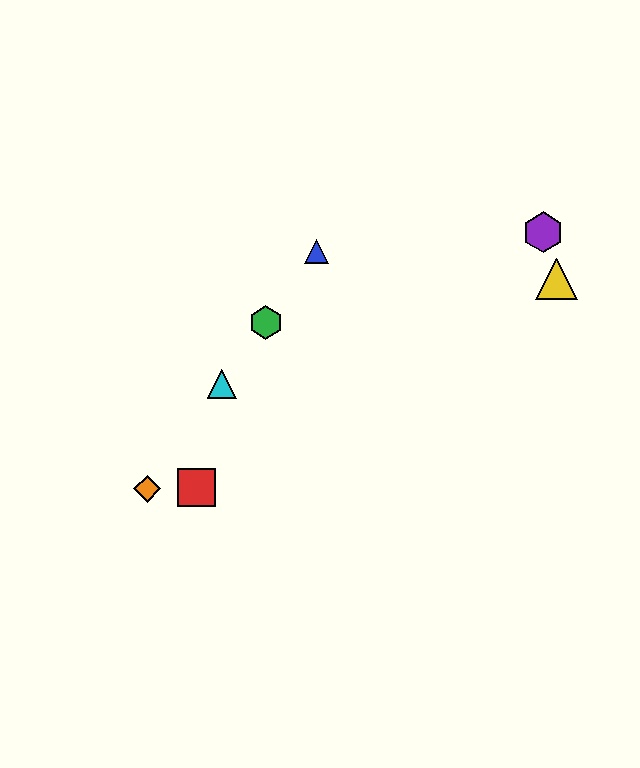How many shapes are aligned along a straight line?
4 shapes (the blue triangle, the green hexagon, the orange diamond, the cyan triangle) are aligned along a straight line.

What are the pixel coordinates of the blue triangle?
The blue triangle is at (316, 251).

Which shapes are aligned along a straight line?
The blue triangle, the green hexagon, the orange diamond, the cyan triangle are aligned along a straight line.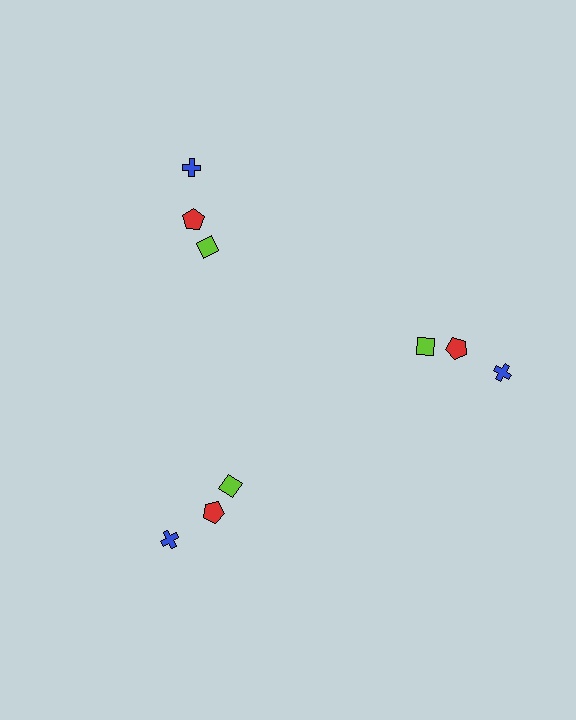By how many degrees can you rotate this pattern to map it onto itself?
The pattern maps onto itself every 120 degrees of rotation.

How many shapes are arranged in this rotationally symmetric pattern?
There are 9 shapes, arranged in 3 groups of 3.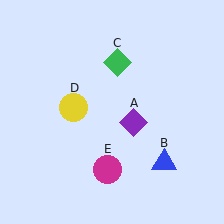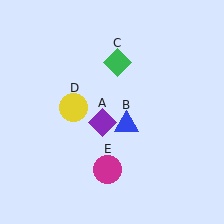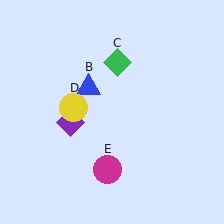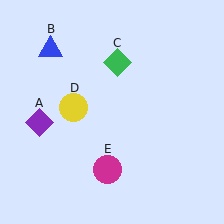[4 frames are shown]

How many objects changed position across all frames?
2 objects changed position: purple diamond (object A), blue triangle (object B).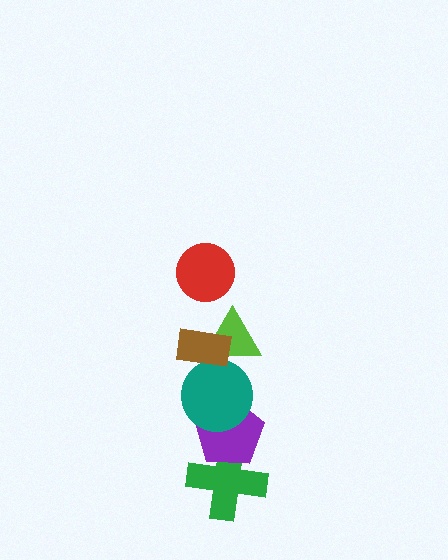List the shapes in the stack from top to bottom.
From top to bottom: the red circle, the brown rectangle, the lime triangle, the teal circle, the purple pentagon, the green cross.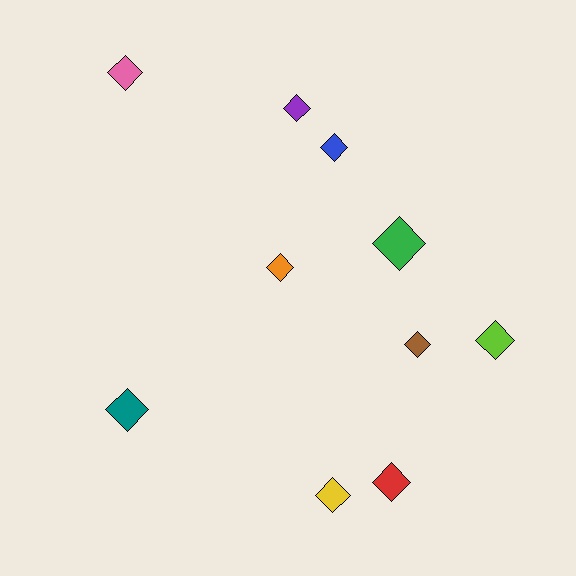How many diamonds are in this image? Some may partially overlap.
There are 10 diamonds.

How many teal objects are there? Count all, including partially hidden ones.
There is 1 teal object.